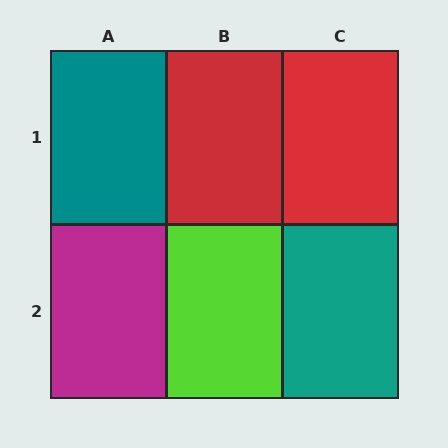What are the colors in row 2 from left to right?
Magenta, lime, teal.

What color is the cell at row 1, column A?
Teal.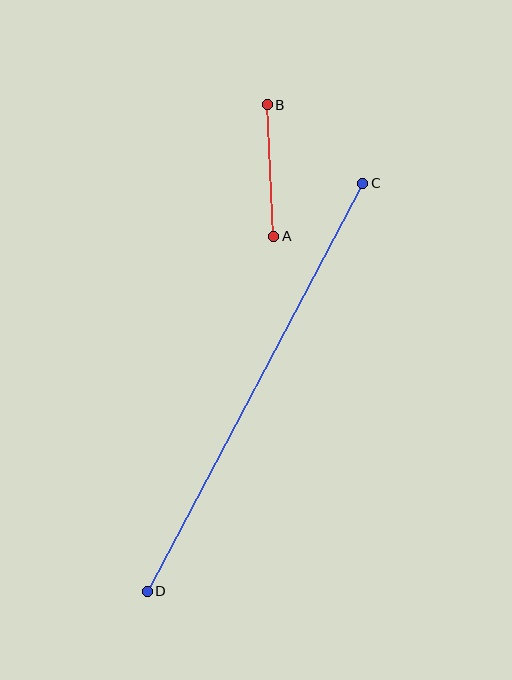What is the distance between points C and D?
The distance is approximately 461 pixels.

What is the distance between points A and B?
The distance is approximately 132 pixels.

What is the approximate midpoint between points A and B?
The midpoint is at approximately (270, 170) pixels.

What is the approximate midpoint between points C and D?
The midpoint is at approximately (255, 387) pixels.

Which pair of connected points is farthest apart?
Points C and D are farthest apart.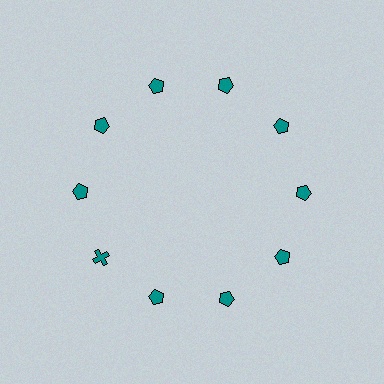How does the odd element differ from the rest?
It has a different shape: cross instead of pentagon.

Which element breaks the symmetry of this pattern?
The teal cross at roughly the 8 o'clock position breaks the symmetry. All other shapes are teal pentagons.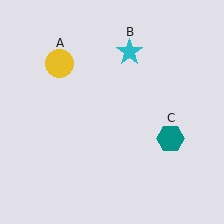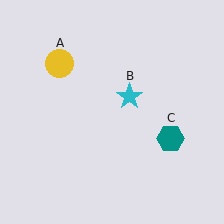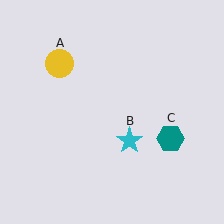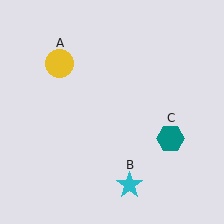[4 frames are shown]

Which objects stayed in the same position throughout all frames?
Yellow circle (object A) and teal hexagon (object C) remained stationary.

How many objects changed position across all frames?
1 object changed position: cyan star (object B).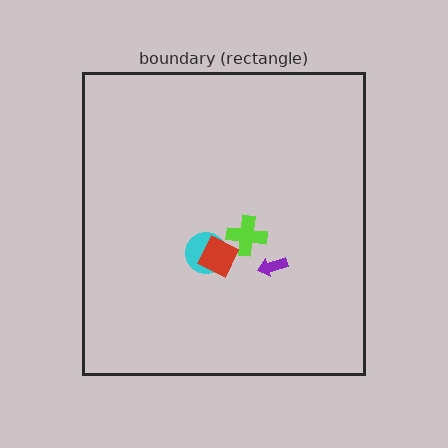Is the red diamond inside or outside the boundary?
Inside.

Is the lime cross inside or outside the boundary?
Inside.